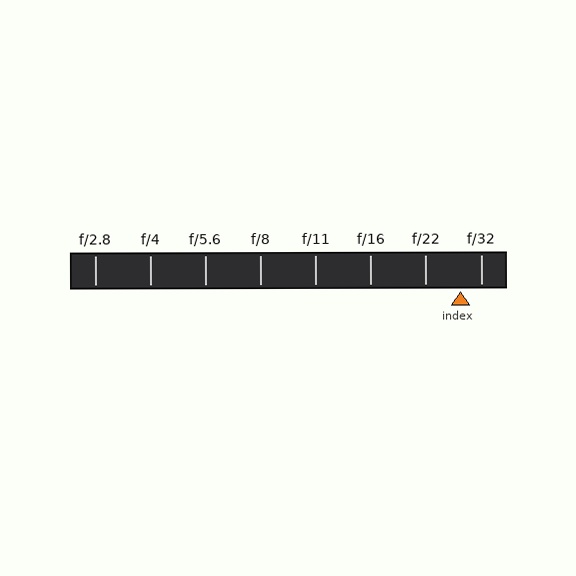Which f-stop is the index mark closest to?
The index mark is closest to f/32.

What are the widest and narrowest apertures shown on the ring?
The widest aperture shown is f/2.8 and the narrowest is f/32.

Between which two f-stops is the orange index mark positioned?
The index mark is between f/22 and f/32.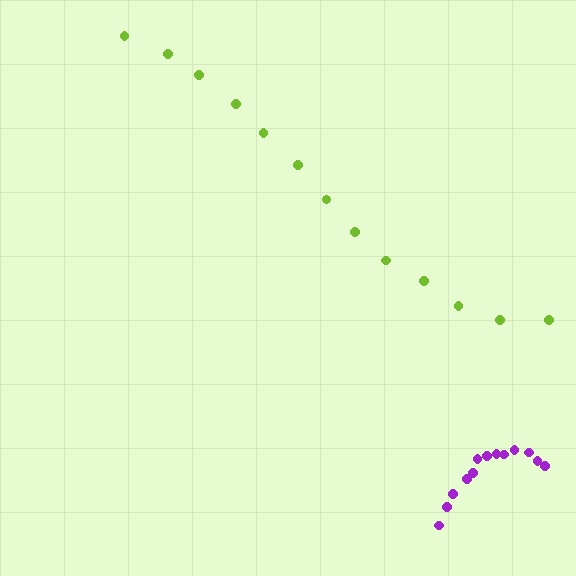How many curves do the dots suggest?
There are 2 distinct paths.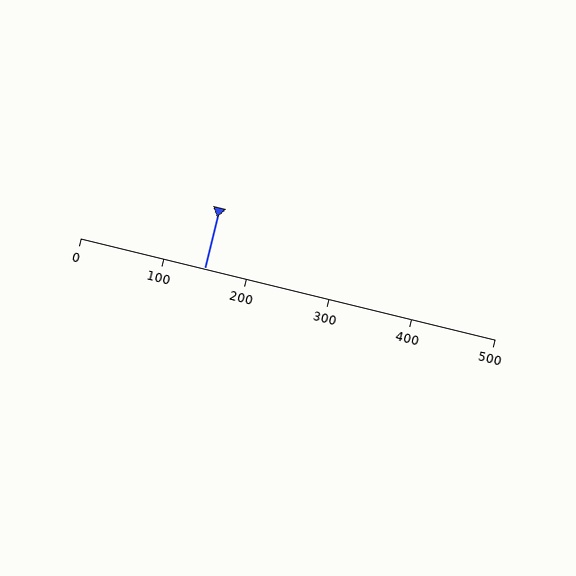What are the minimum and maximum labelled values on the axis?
The axis runs from 0 to 500.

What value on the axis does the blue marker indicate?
The marker indicates approximately 150.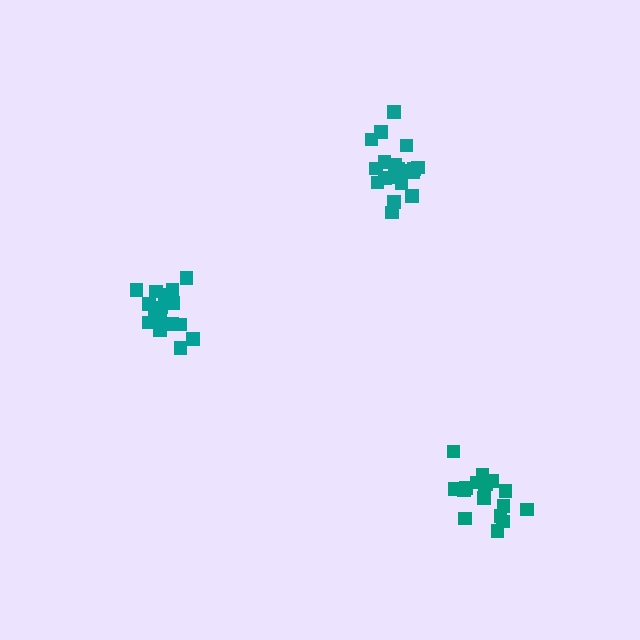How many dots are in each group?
Group 1: 18 dots, Group 2: 17 dots, Group 3: 19 dots (54 total).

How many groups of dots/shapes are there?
There are 3 groups.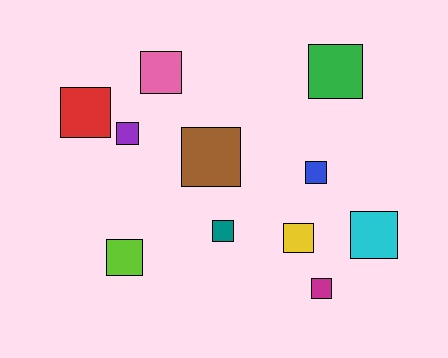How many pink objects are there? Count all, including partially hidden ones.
There is 1 pink object.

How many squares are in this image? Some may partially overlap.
There are 11 squares.